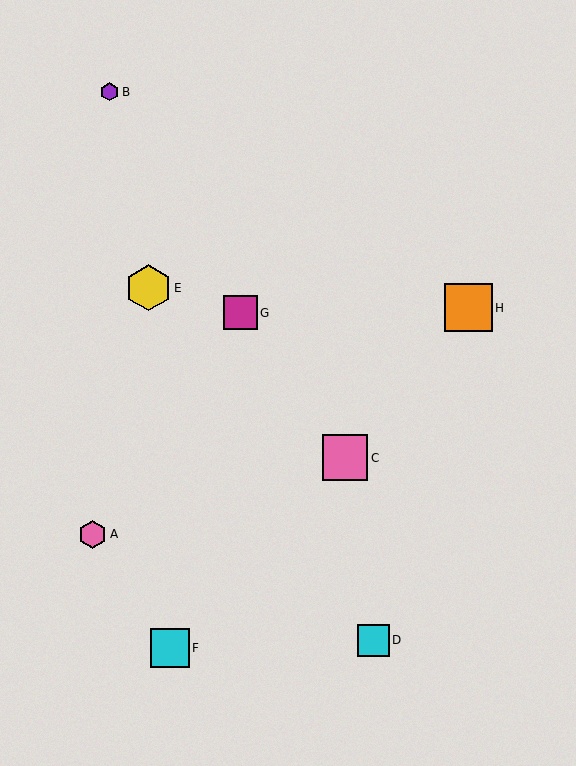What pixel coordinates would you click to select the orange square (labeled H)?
Click at (468, 308) to select the orange square H.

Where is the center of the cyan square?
The center of the cyan square is at (170, 648).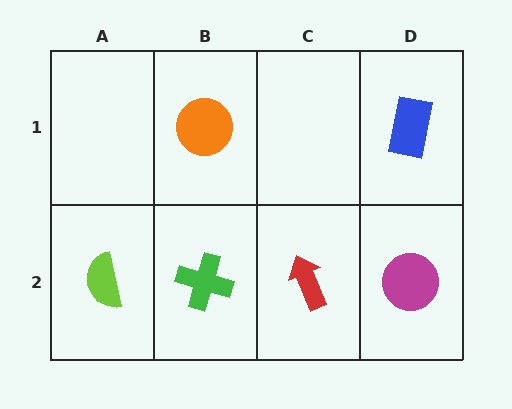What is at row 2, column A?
A lime semicircle.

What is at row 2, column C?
A red arrow.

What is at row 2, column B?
A green cross.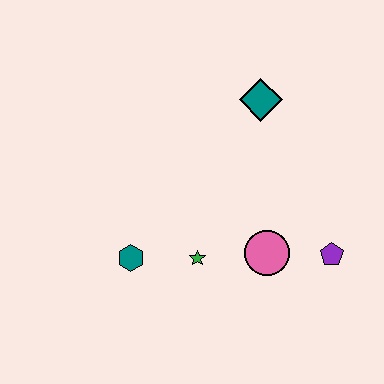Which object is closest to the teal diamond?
The pink circle is closest to the teal diamond.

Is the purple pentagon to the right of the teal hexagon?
Yes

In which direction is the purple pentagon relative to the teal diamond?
The purple pentagon is below the teal diamond.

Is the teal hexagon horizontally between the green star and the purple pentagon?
No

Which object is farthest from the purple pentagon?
The teal hexagon is farthest from the purple pentagon.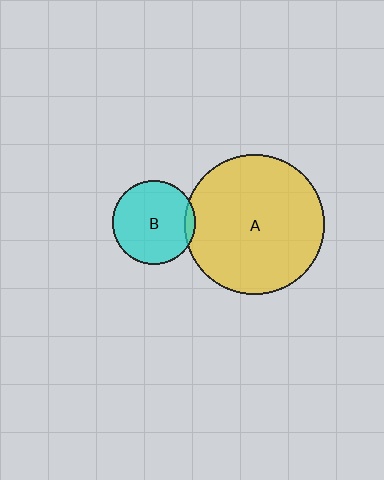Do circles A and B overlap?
Yes.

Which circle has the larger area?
Circle A (yellow).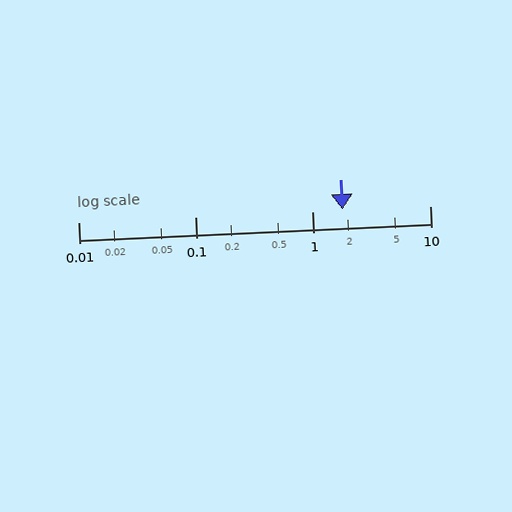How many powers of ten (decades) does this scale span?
The scale spans 3 decades, from 0.01 to 10.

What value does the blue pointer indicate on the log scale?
The pointer indicates approximately 1.8.